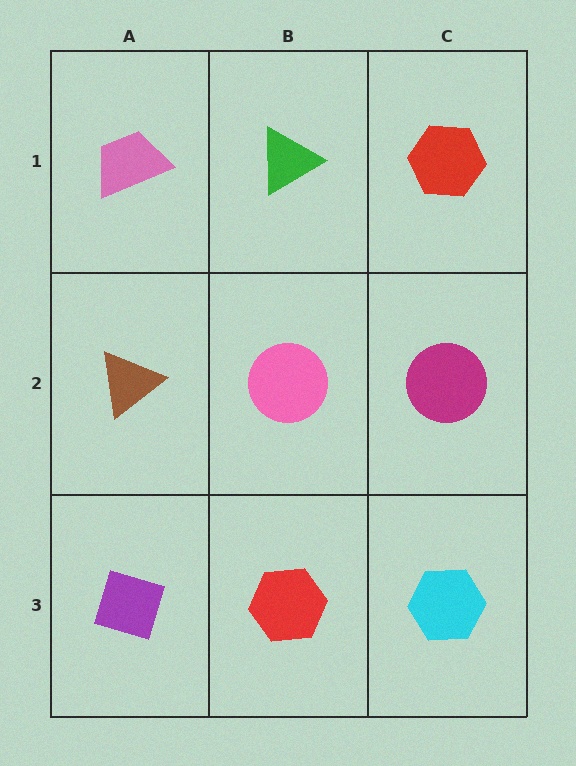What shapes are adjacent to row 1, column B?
A pink circle (row 2, column B), a pink trapezoid (row 1, column A), a red hexagon (row 1, column C).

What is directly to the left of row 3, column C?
A red hexagon.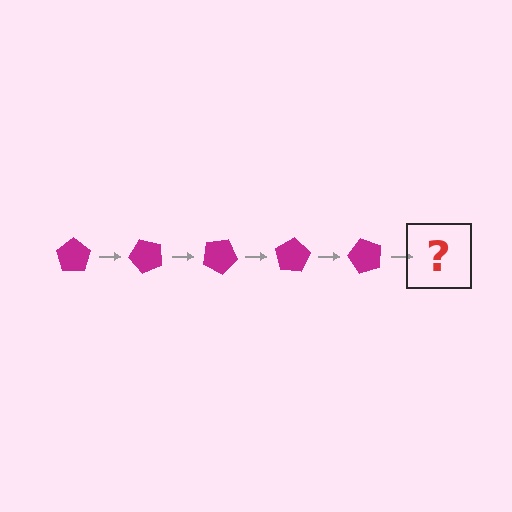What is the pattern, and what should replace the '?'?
The pattern is that the pentagon rotates 50 degrees each step. The '?' should be a magenta pentagon rotated 250 degrees.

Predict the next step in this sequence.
The next step is a magenta pentagon rotated 250 degrees.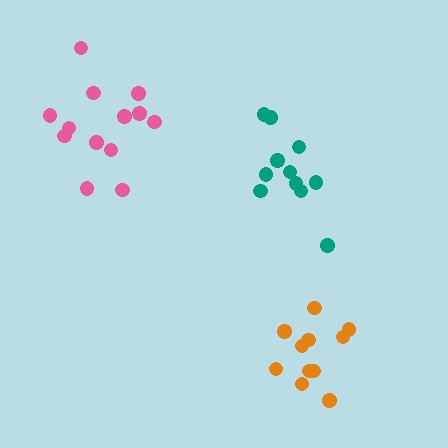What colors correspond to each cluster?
The clusters are colored: pink, teal, orange.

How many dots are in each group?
Group 1: 13 dots, Group 2: 11 dots, Group 3: 11 dots (35 total).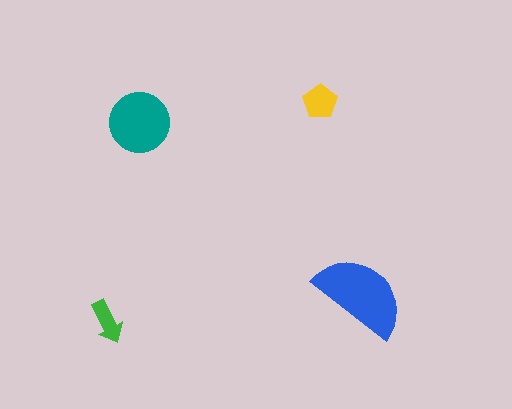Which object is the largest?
The blue semicircle.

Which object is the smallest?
The green arrow.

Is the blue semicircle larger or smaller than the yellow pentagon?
Larger.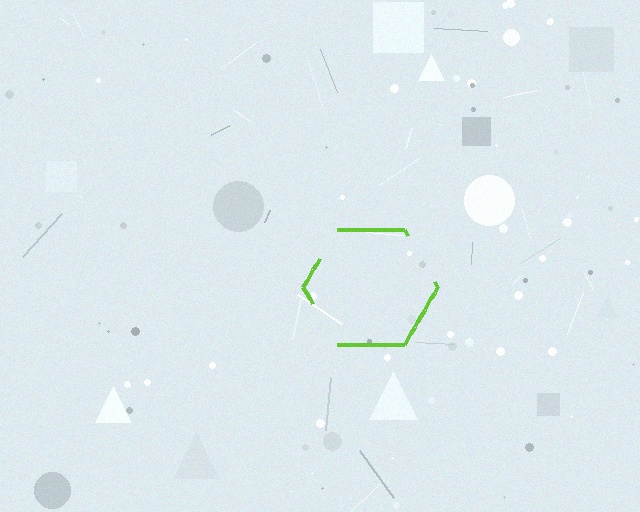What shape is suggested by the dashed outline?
The dashed outline suggests a hexagon.